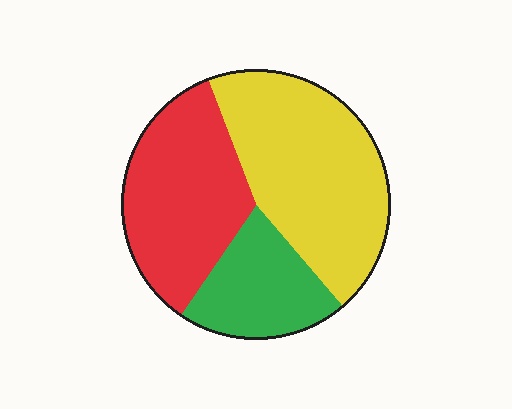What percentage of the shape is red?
Red covers roughly 35% of the shape.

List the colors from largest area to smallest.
From largest to smallest: yellow, red, green.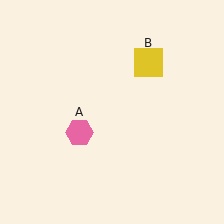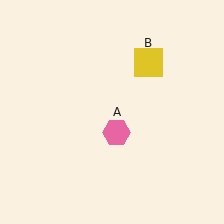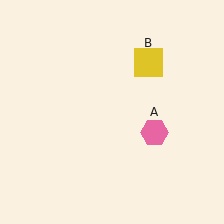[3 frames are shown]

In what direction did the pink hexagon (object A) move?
The pink hexagon (object A) moved right.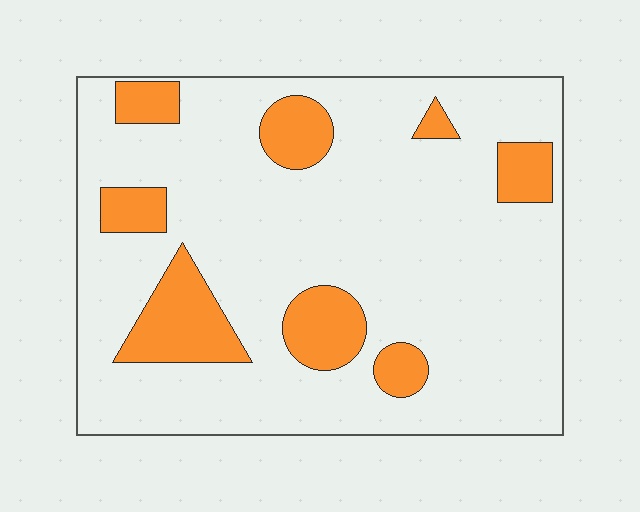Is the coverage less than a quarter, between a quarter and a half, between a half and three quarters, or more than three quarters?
Less than a quarter.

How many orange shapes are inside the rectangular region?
8.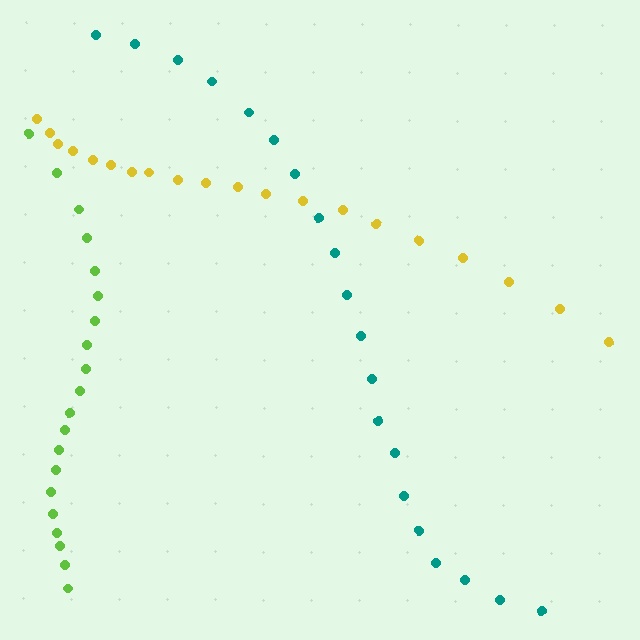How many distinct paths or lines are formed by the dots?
There are 3 distinct paths.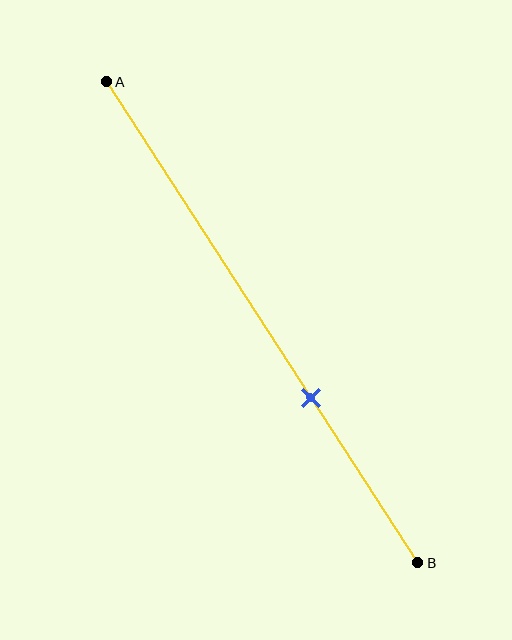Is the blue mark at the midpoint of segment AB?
No, the mark is at about 65% from A, not at the 50% midpoint.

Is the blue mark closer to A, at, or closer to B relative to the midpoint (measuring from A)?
The blue mark is closer to point B than the midpoint of segment AB.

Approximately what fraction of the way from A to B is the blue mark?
The blue mark is approximately 65% of the way from A to B.